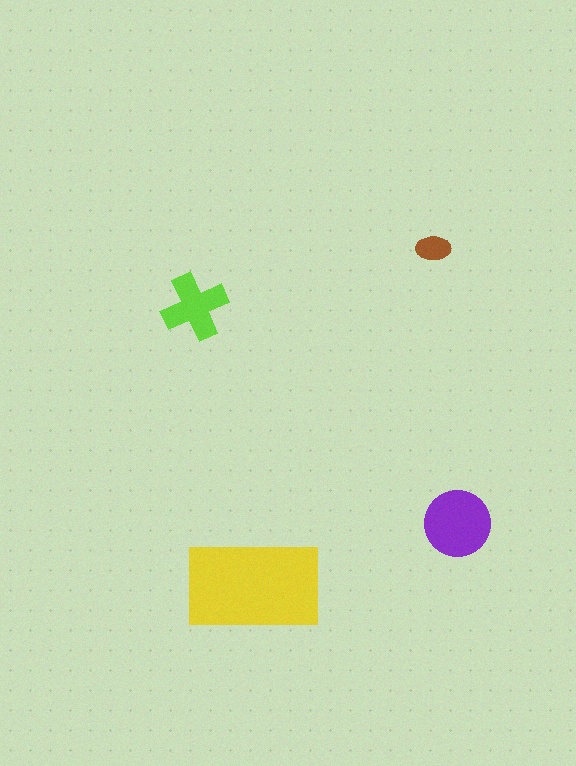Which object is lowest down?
The yellow rectangle is bottommost.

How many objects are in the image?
There are 4 objects in the image.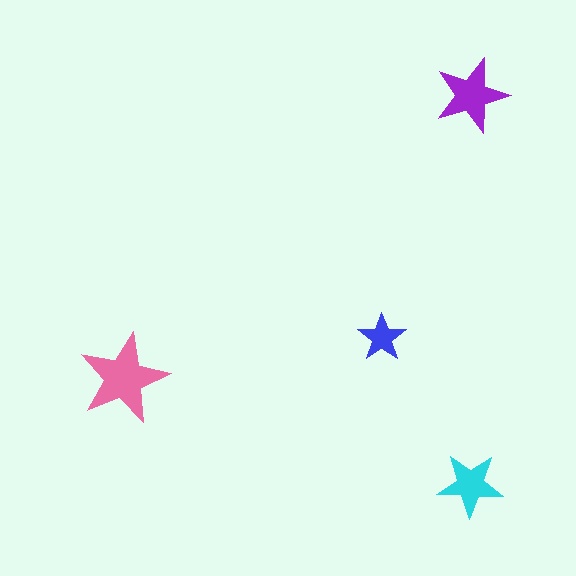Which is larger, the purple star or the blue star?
The purple one.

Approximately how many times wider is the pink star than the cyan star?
About 1.5 times wider.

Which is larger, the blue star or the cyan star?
The cyan one.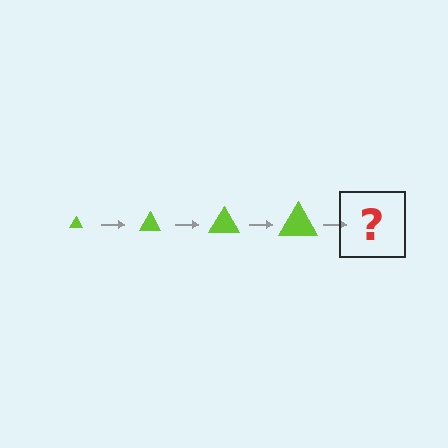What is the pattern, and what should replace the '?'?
The pattern is that the triangle gets progressively larger each step. The '?' should be a lime triangle, larger than the previous one.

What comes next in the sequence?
The next element should be a lime triangle, larger than the previous one.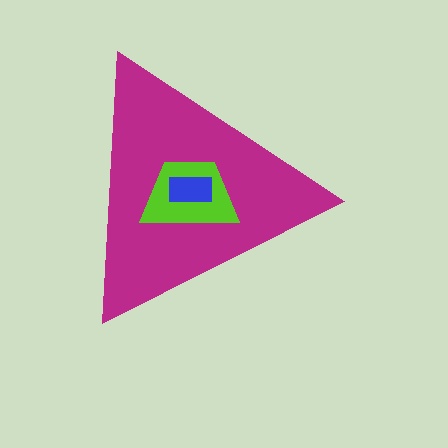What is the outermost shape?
The magenta triangle.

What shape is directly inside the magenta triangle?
The lime trapezoid.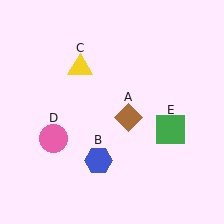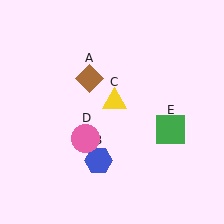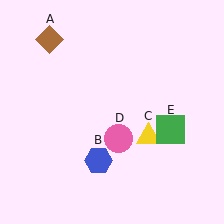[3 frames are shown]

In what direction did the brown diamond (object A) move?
The brown diamond (object A) moved up and to the left.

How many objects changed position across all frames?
3 objects changed position: brown diamond (object A), yellow triangle (object C), pink circle (object D).